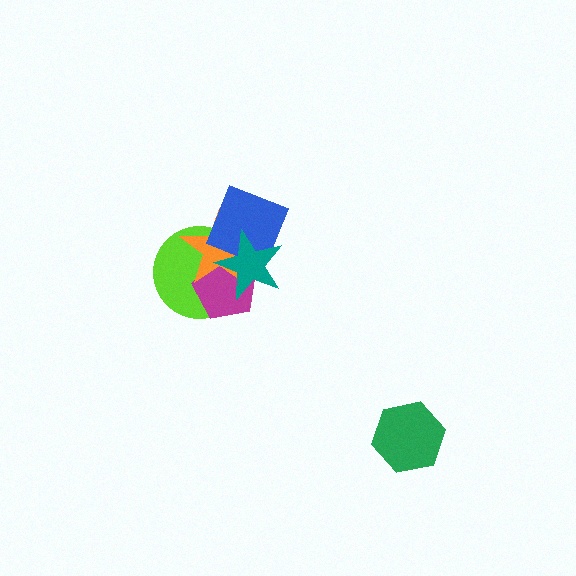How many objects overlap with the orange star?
4 objects overlap with the orange star.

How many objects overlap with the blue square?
3 objects overlap with the blue square.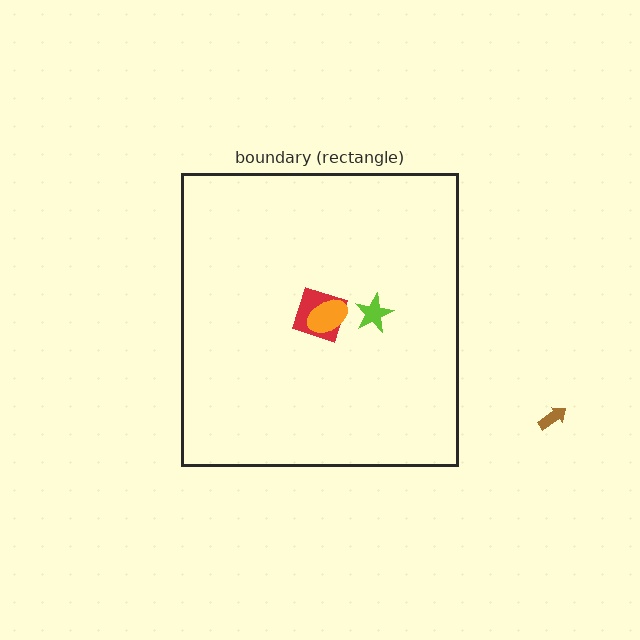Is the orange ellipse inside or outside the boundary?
Inside.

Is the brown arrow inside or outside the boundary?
Outside.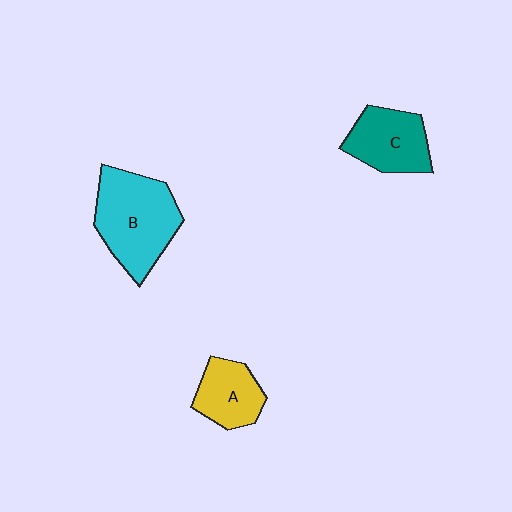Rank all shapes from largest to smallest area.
From largest to smallest: B (cyan), C (teal), A (yellow).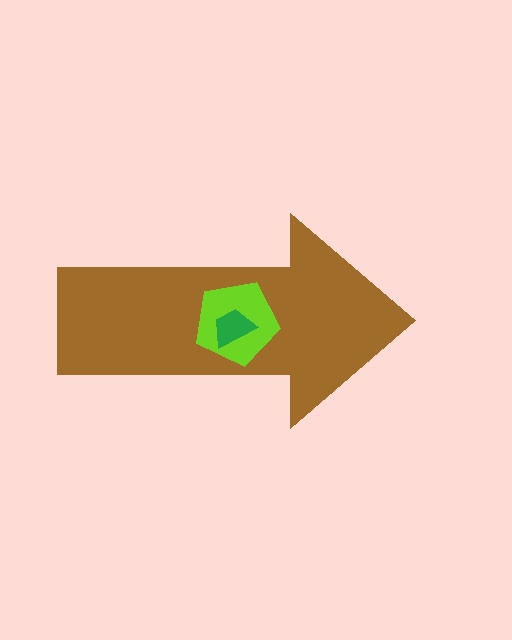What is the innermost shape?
The green trapezoid.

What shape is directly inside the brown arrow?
The lime pentagon.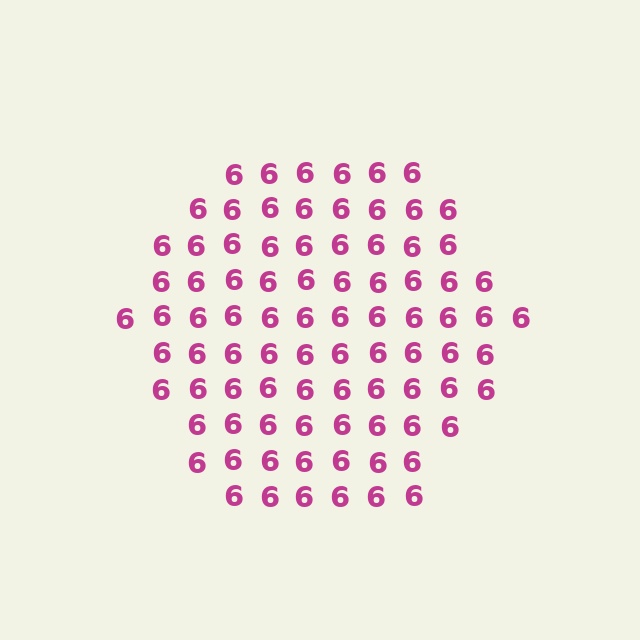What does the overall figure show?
The overall figure shows a hexagon.